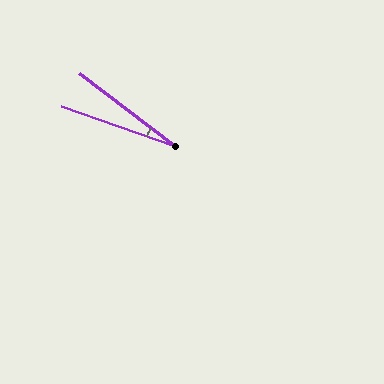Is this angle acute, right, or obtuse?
It is acute.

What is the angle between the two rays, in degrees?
Approximately 18 degrees.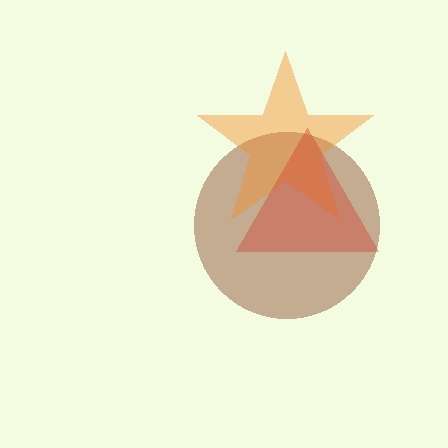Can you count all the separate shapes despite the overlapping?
Yes, there are 3 separate shapes.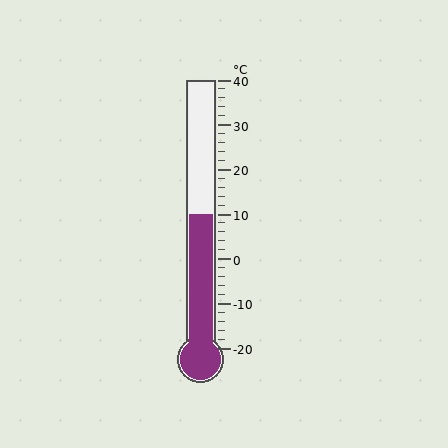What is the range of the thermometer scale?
The thermometer scale ranges from -20°C to 40°C.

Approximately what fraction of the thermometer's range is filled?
The thermometer is filled to approximately 50% of its range.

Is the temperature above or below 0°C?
The temperature is above 0°C.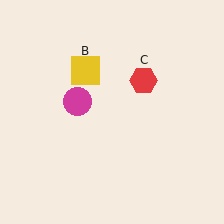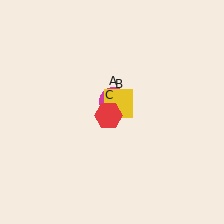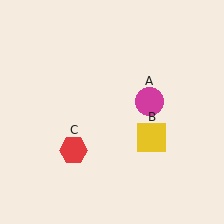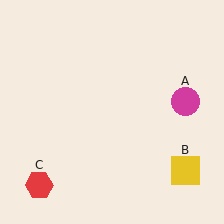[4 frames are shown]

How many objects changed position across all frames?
3 objects changed position: magenta circle (object A), yellow square (object B), red hexagon (object C).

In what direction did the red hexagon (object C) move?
The red hexagon (object C) moved down and to the left.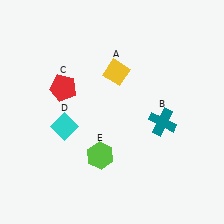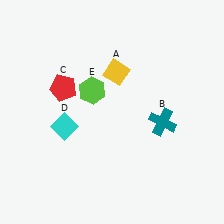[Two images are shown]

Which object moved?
The lime hexagon (E) moved up.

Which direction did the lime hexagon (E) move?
The lime hexagon (E) moved up.